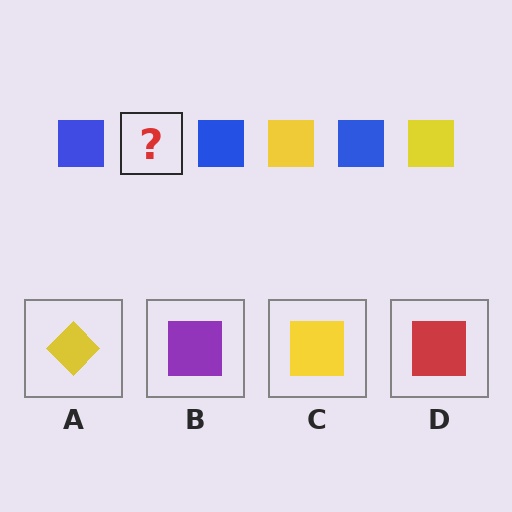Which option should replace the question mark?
Option C.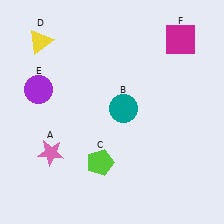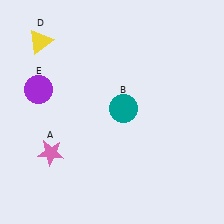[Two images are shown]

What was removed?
The lime pentagon (C), the magenta square (F) were removed in Image 2.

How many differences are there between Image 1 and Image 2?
There are 2 differences between the two images.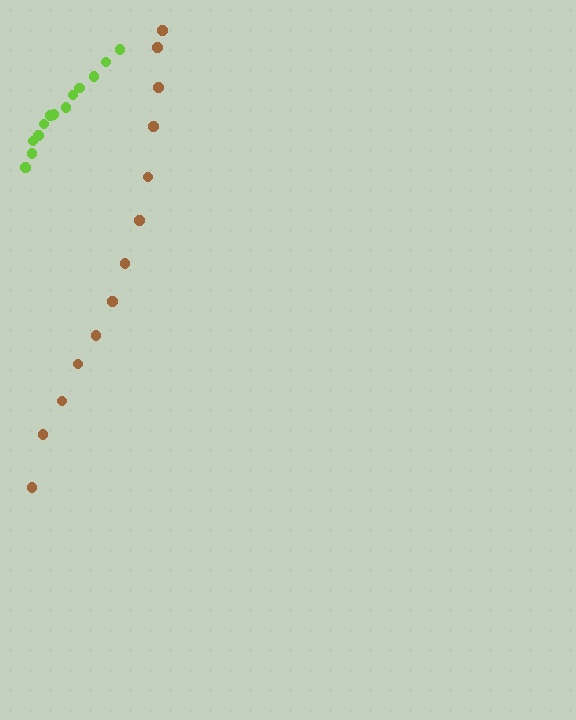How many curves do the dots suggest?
There are 2 distinct paths.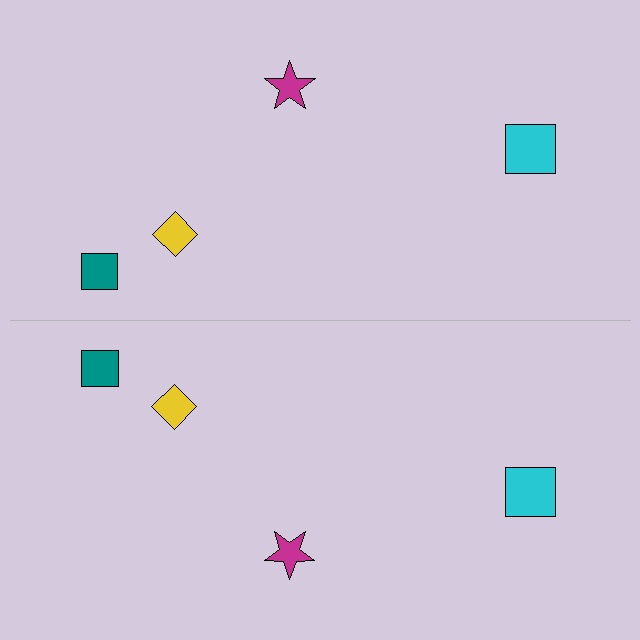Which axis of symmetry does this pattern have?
The pattern has a horizontal axis of symmetry running through the center of the image.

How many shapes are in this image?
There are 8 shapes in this image.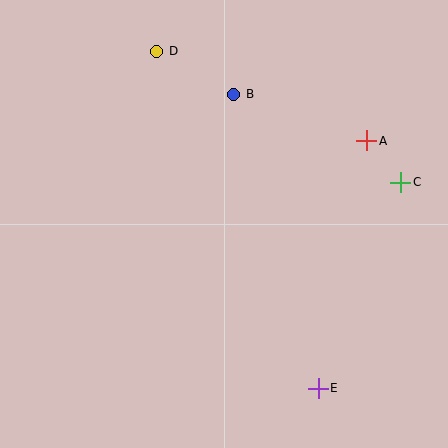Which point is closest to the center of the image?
Point B at (234, 94) is closest to the center.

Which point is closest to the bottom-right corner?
Point E is closest to the bottom-right corner.